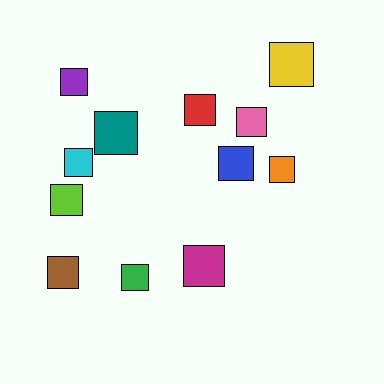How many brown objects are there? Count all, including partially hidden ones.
There is 1 brown object.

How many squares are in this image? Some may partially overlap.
There are 12 squares.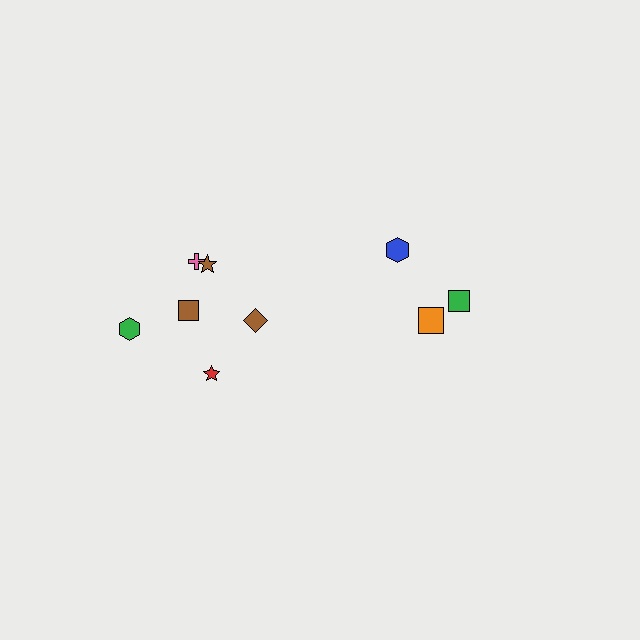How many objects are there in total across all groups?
There are 9 objects.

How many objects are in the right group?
There are 3 objects.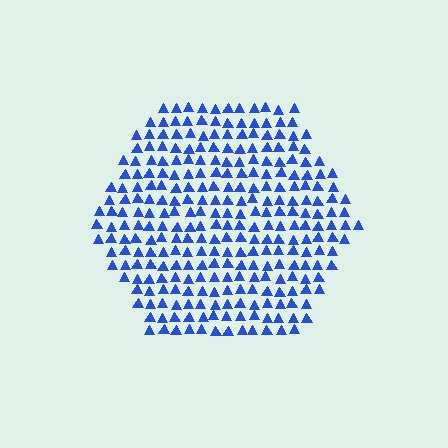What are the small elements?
The small elements are triangles.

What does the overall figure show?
The overall figure shows a hexagon.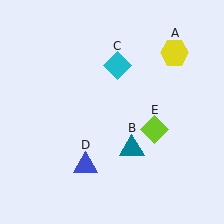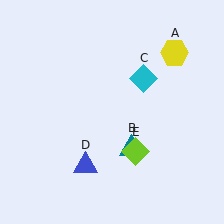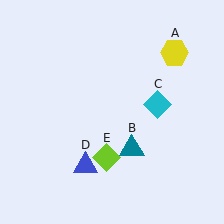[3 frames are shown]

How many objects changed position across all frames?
2 objects changed position: cyan diamond (object C), lime diamond (object E).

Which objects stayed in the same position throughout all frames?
Yellow hexagon (object A) and teal triangle (object B) and blue triangle (object D) remained stationary.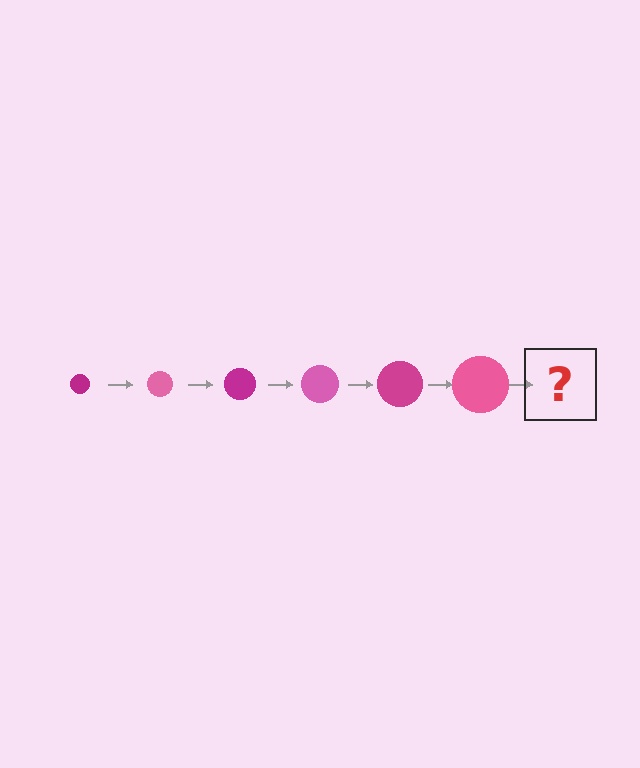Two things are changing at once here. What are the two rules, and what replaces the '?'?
The two rules are that the circle grows larger each step and the color cycles through magenta and pink. The '?' should be a magenta circle, larger than the previous one.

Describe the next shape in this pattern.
It should be a magenta circle, larger than the previous one.